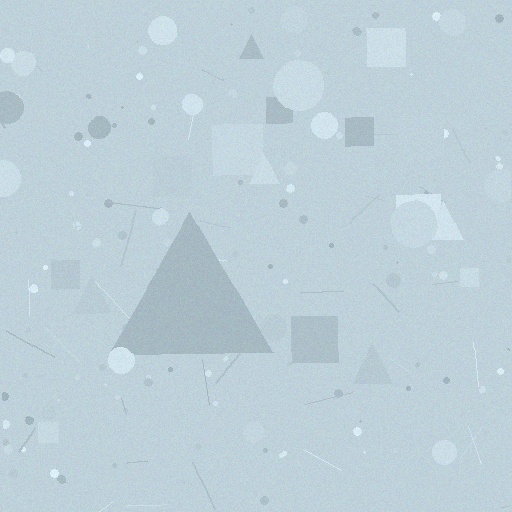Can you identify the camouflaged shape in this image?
The camouflaged shape is a triangle.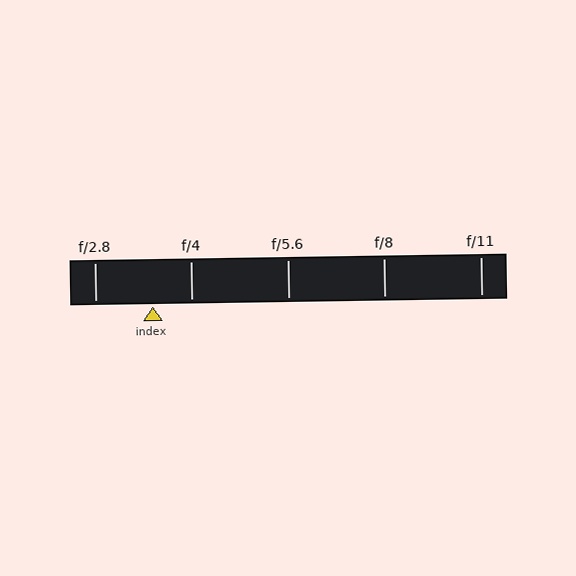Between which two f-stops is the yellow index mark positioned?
The index mark is between f/2.8 and f/4.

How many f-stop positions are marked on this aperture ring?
There are 5 f-stop positions marked.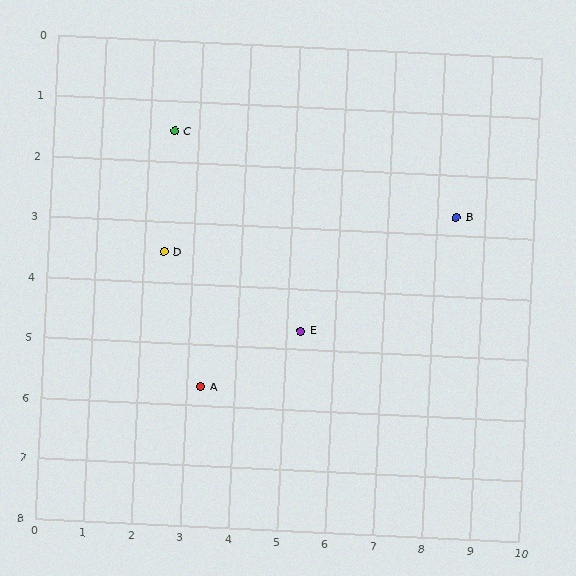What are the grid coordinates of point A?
Point A is at approximately (3.3, 5.7).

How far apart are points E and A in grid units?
Points E and A are about 2.2 grid units apart.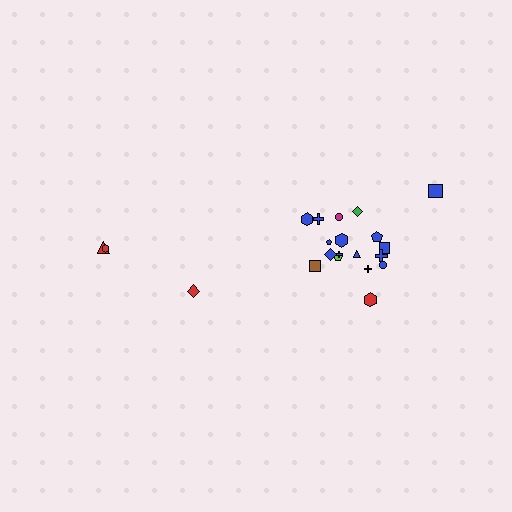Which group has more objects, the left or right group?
The right group.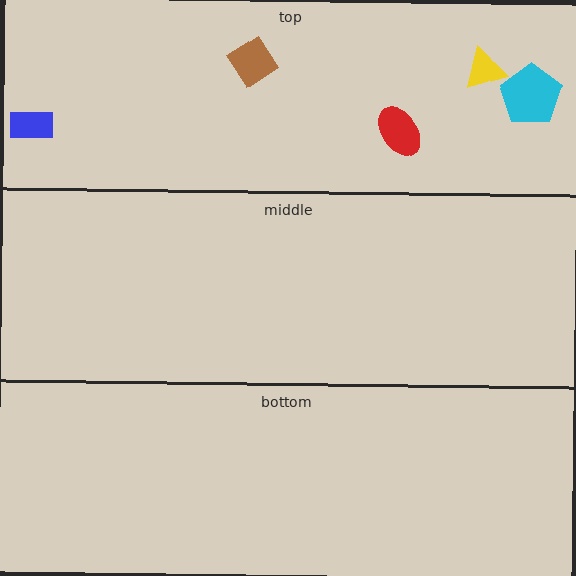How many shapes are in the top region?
5.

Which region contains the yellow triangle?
The top region.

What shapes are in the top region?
The blue rectangle, the cyan pentagon, the yellow triangle, the red ellipse, the brown diamond.